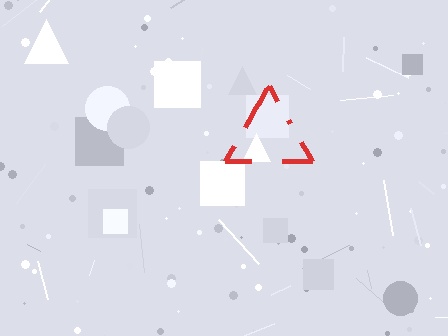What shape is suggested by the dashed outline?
The dashed outline suggests a triangle.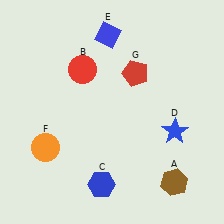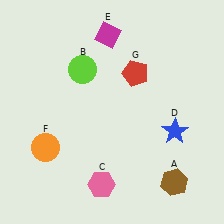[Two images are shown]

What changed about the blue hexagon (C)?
In Image 1, C is blue. In Image 2, it changed to pink.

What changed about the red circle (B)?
In Image 1, B is red. In Image 2, it changed to lime.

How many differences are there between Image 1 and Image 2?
There are 3 differences between the two images.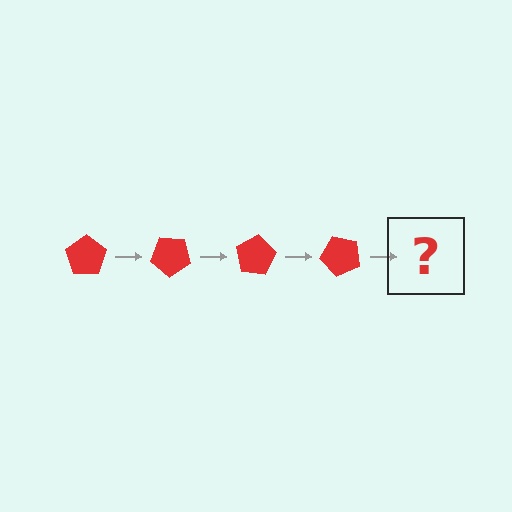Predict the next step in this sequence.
The next step is a red pentagon rotated 160 degrees.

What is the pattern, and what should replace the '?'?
The pattern is that the pentagon rotates 40 degrees each step. The '?' should be a red pentagon rotated 160 degrees.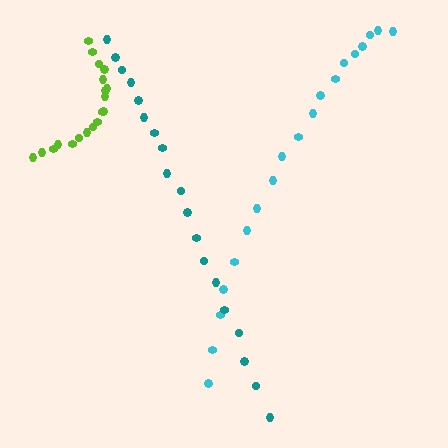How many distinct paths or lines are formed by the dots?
There are 3 distinct paths.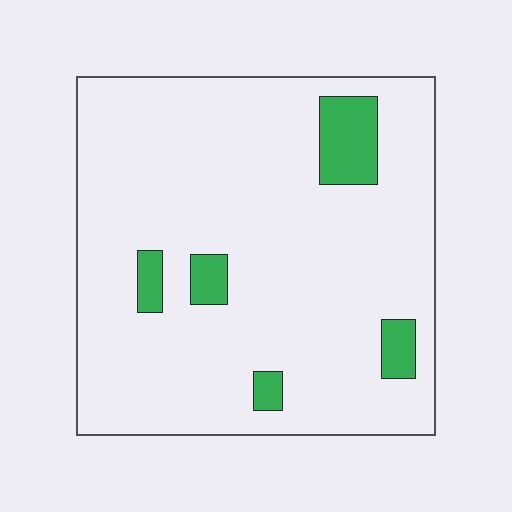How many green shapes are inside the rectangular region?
5.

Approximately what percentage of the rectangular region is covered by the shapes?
Approximately 10%.